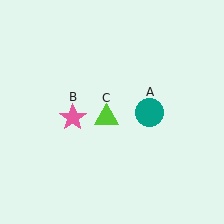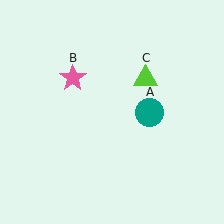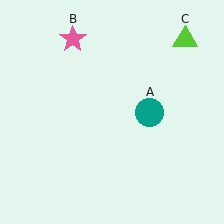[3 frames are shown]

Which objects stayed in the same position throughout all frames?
Teal circle (object A) remained stationary.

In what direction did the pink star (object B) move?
The pink star (object B) moved up.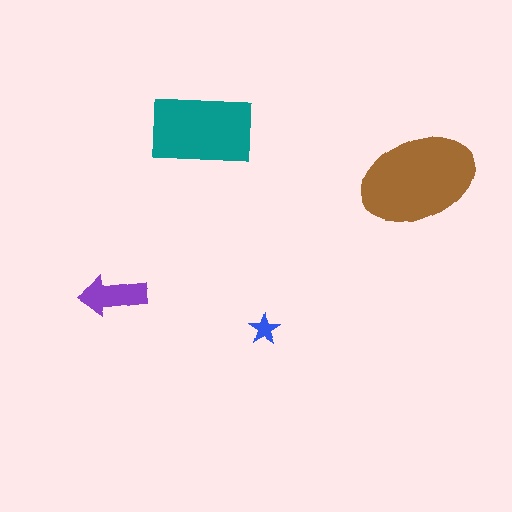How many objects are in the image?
There are 4 objects in the image.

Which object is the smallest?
The blue star.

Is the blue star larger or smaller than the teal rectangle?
Smaller.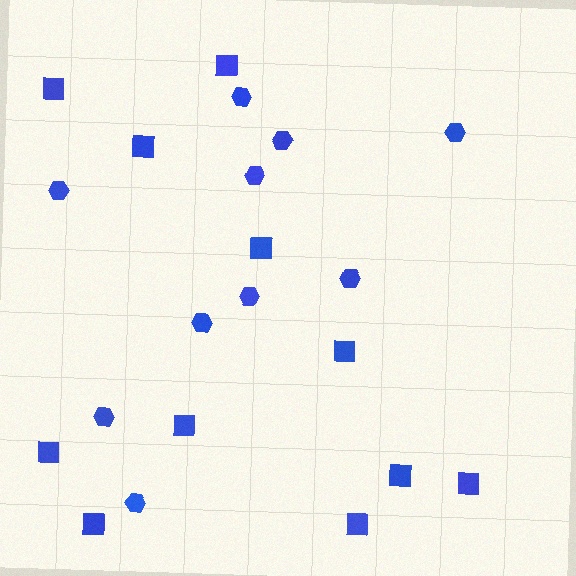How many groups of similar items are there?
There are 2 groups: one group of squares (11) and one group of hexagons (10).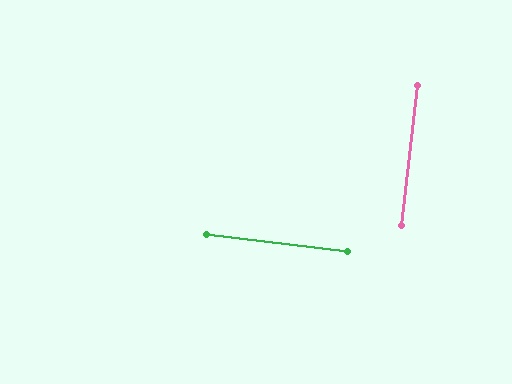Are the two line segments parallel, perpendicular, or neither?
Perpendicular — they meet at approximately 89°.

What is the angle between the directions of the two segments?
Approximately 89 degrees.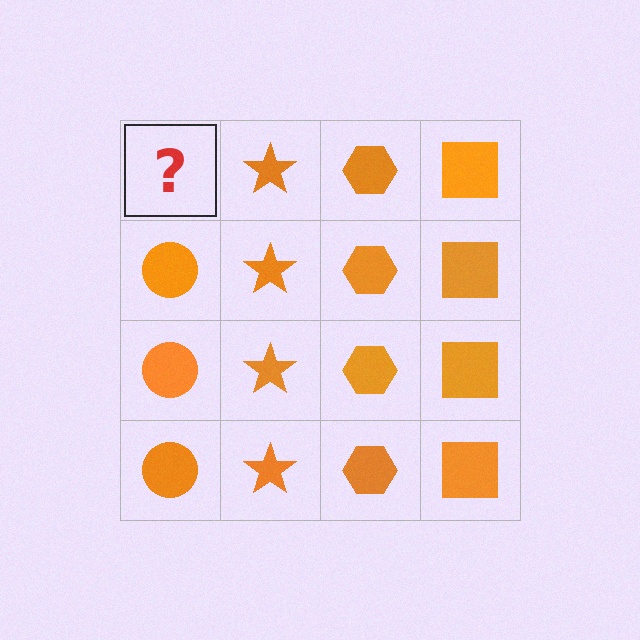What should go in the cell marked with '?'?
The missing cell should contain an orange circle.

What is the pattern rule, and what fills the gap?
The rule is that each column has a consistent shape. The gap should be filled with an orange circle.